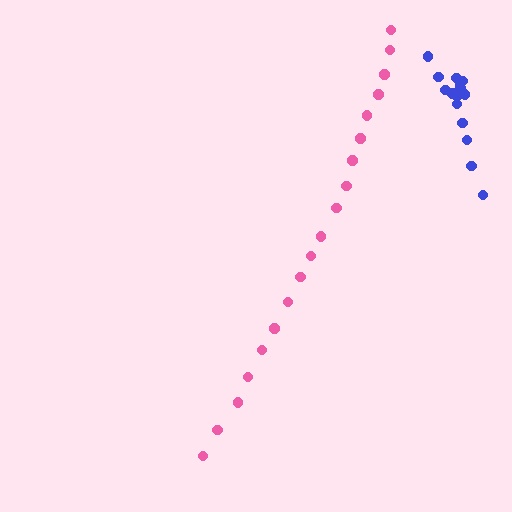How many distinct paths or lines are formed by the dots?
There are 2 distinct paths.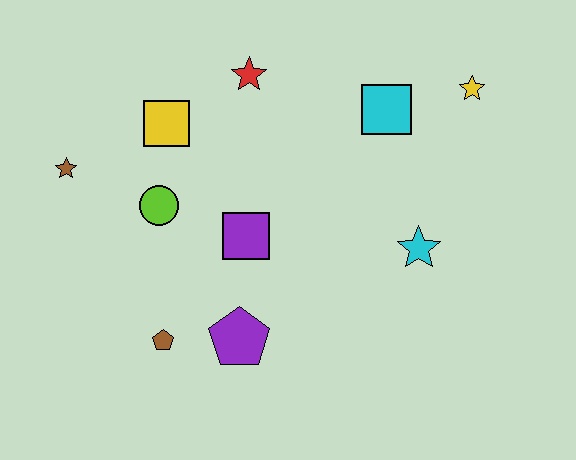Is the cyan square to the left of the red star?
No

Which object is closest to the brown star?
The lime circle is closest to the brown star.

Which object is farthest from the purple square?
The yellow star is farthest from the purple square.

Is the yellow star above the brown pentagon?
Yes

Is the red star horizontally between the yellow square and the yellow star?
Yes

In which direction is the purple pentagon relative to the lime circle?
The purple pentagon is below the lime circle.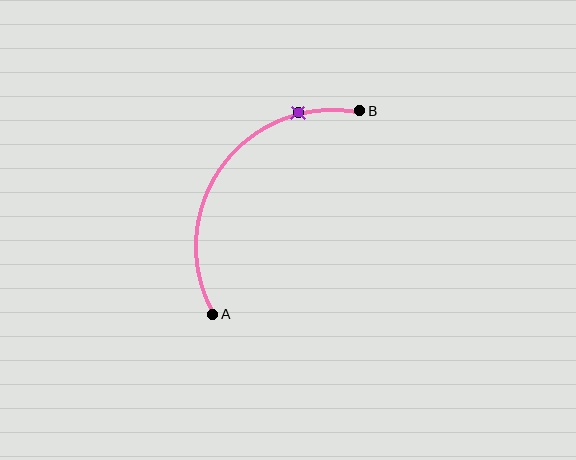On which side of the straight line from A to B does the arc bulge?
The arc bulges above and to the left of the straight line connecting A and B.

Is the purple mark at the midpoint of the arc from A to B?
No. The purple mark lies on the arc but is closer to endpoint B. The arc midpoint would be at the point on the curve equidistant along the arc from both A and B.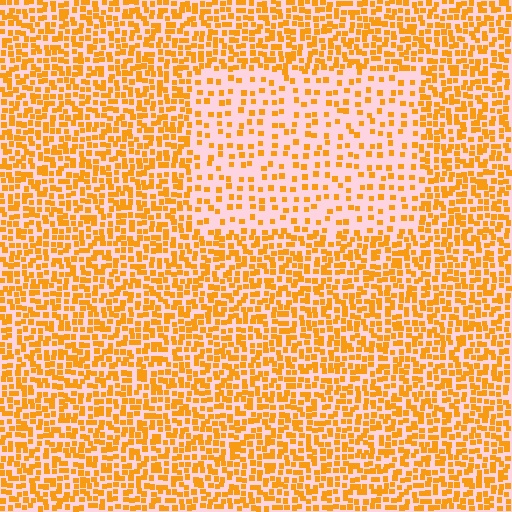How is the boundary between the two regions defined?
The boundary is defined by a change in element density (approximately 2.3x ratio). All elements are the same color, size, and shape.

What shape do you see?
I see a rectangle.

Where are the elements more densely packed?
The elements are more densely packed outside the rectangle boundary.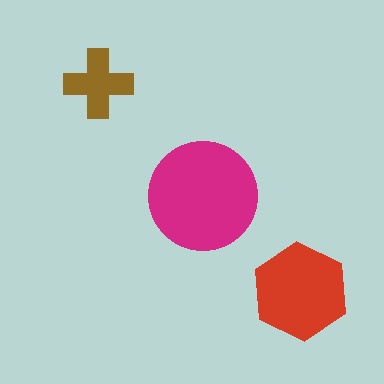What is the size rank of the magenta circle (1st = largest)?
1st.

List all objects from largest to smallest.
The magenta circle, the red hexagon, the brown cross.